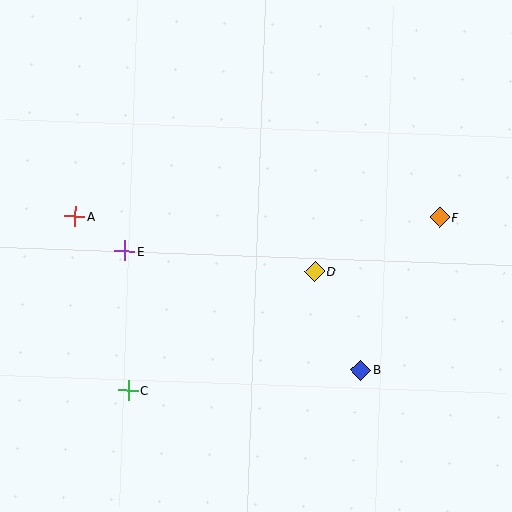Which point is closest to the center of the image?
Point D at (315, 271) is closest to the center.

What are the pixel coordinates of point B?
Point B is at (361, 370).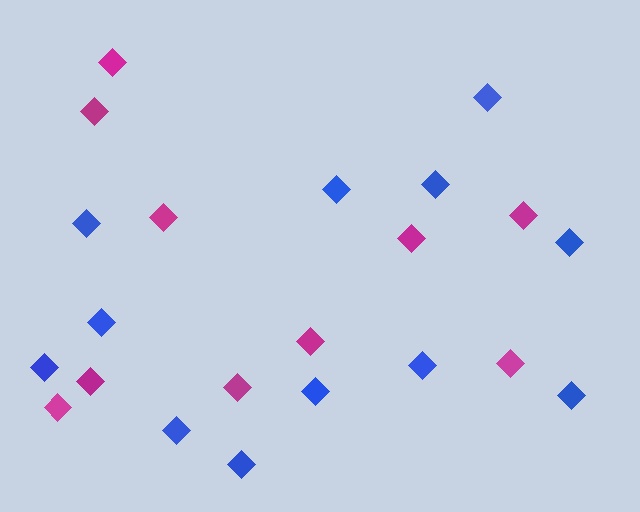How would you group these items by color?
There are 2 groups: one group of magenta diamonds (10) and one group of blue diamonds (12).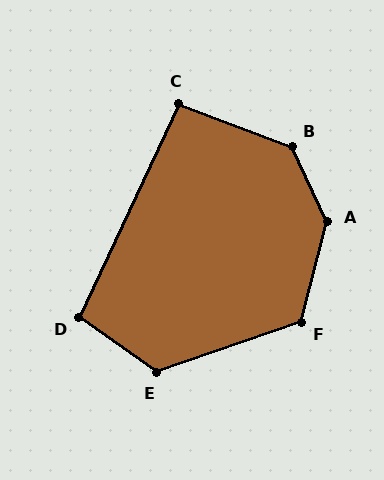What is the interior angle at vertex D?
Approximately 100 degrees (obtuse).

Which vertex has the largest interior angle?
A, at approximately 140 degrees.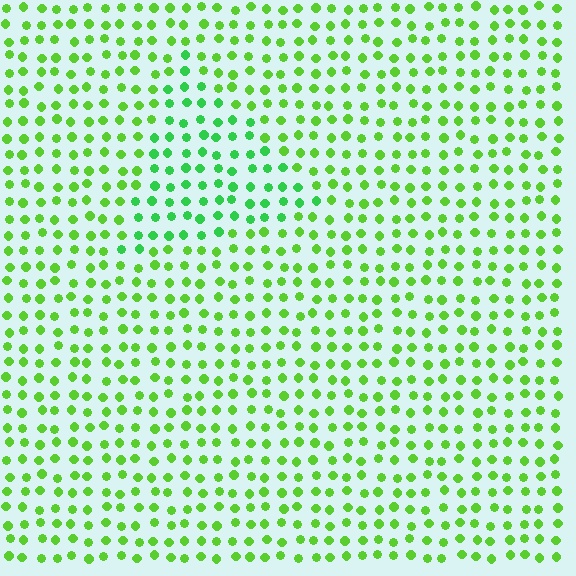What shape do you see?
I see a triangle.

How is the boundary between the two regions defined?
The boundary is defined purely by a slight shift in hue (about 28 degrees). Spacing, size, and orientation are identical on both sides.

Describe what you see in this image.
The image is filled with small lime elements in a uniform arrangement. A triangle-shaped region is visible where the elements are tinted to a slightly different hue, forming a subtle color boundary.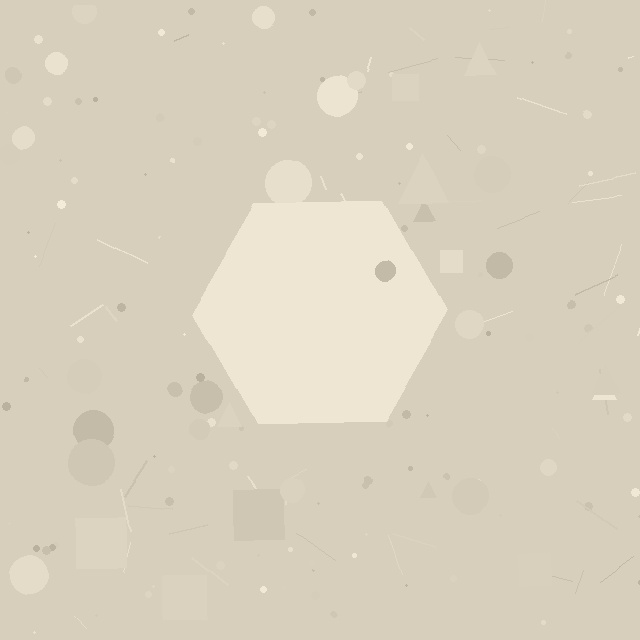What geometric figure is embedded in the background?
A hexagon is embedded in the background.